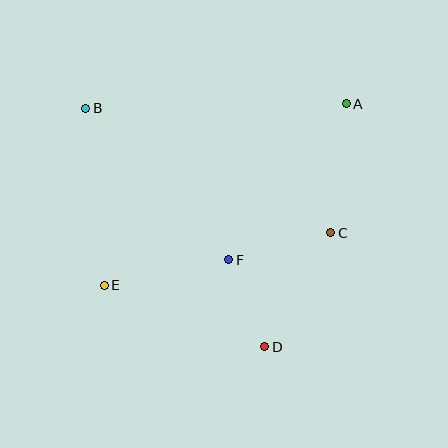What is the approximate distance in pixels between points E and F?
The distance between E and F is approximately 127 pixels.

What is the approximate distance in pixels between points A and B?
The distance between A and B is approximately 261 pixels.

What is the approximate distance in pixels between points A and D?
The distance between A and D is approximately 256 pixels.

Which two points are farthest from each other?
Points A and E are farthest from each other.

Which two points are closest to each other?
Points D and F are closest to each other.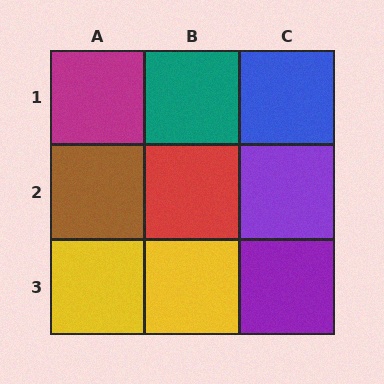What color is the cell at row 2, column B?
Red.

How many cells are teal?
1 cell is teal.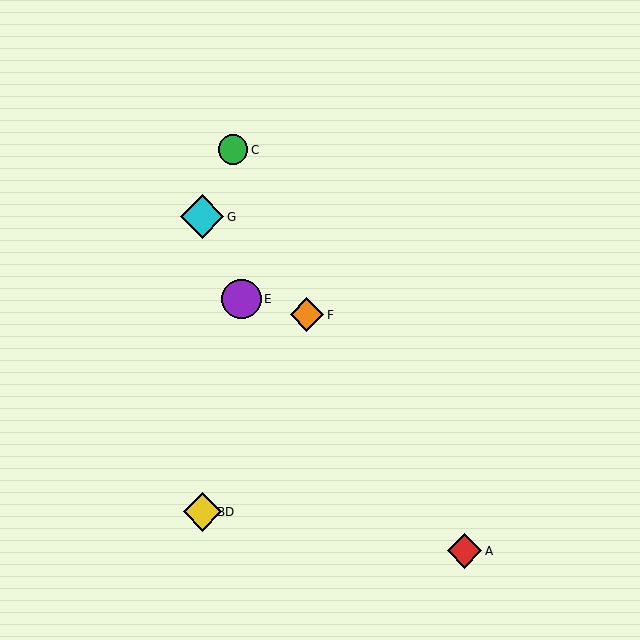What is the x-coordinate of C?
Object C is at x≈233.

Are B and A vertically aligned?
No, B is at x≈202 and A is at x≈465.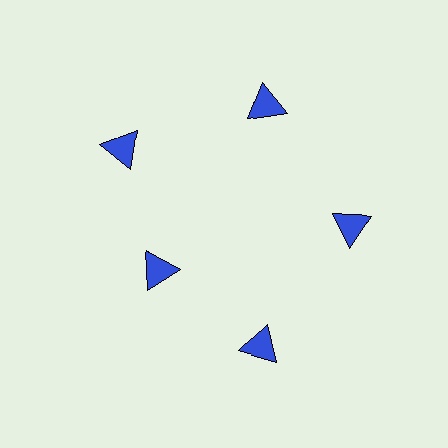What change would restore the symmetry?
The symmetry would be restored by moving it outward, back onto the ring so that all 5 triangles sit at equal angles and equal distance from the center.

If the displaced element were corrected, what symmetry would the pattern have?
It would have 5-fold rotational symmetry — the pattern would map onto itself every 72 degrees.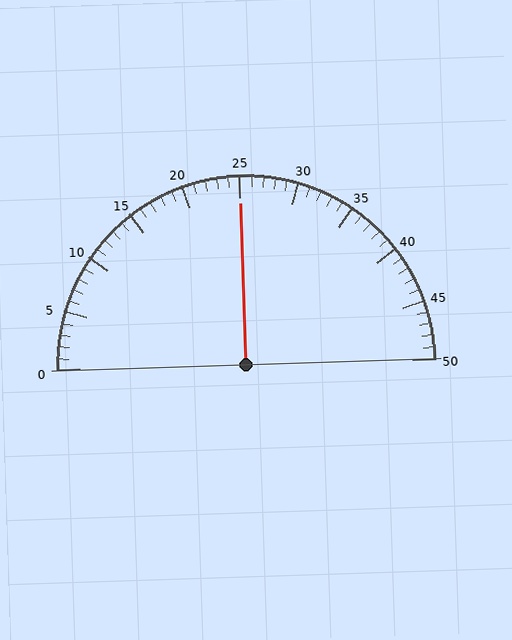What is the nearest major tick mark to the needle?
The nearest major tick mark is 25.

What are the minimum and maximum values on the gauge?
The gauge ranges from 0 to 50.